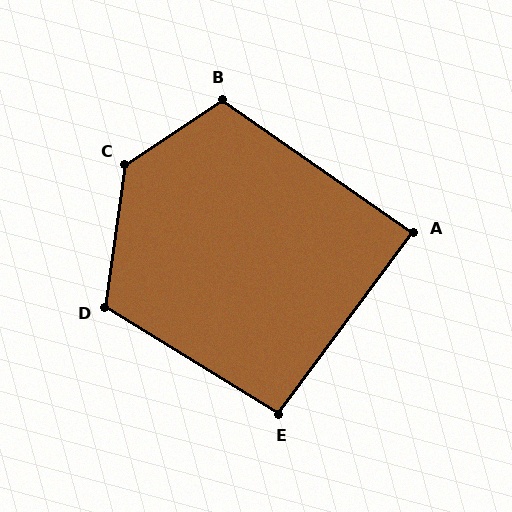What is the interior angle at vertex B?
Approximately 112 degrees (obtuse).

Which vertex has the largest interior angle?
C, at approximately 132 degrees.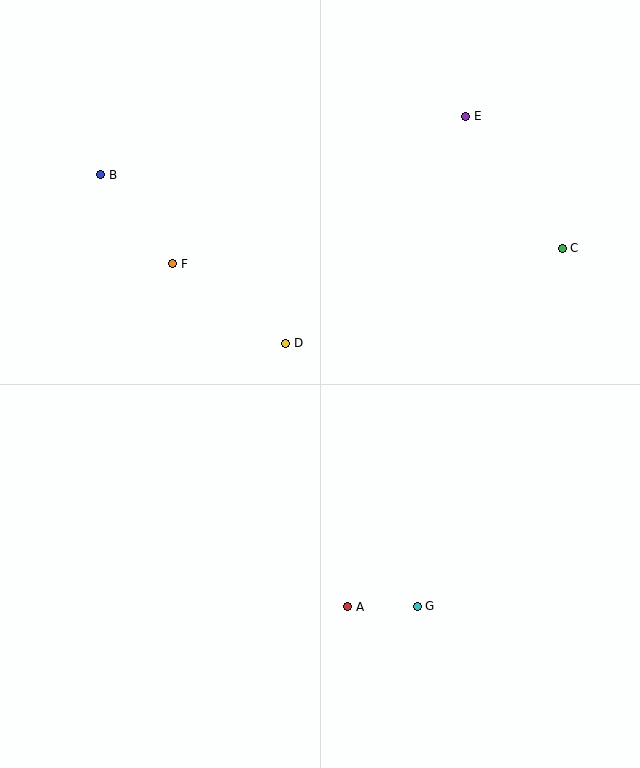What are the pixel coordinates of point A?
Point A is at (348, 607).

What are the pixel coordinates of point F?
Point F is at (173, 264).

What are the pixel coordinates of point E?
Point E is at (466, 116).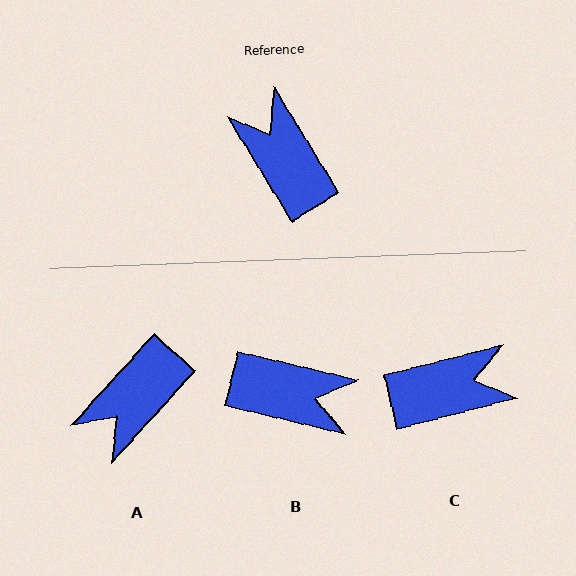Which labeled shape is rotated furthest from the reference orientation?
B, about 135 degrees away.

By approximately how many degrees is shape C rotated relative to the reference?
Approximately 107 degrees clockwise.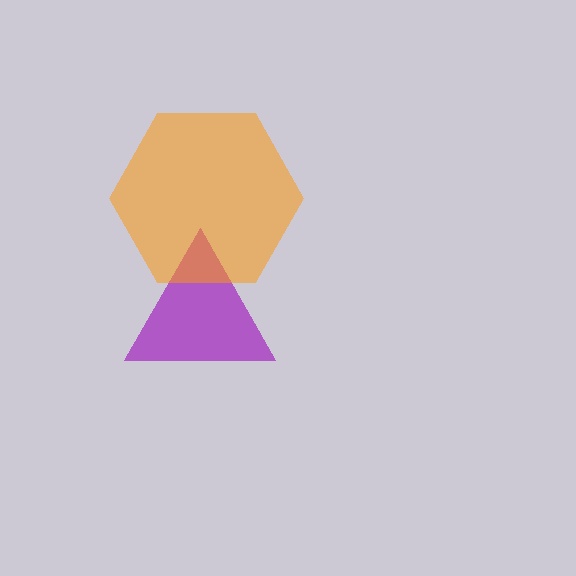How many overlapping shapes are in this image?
There are 2 overlapping shapes in the image.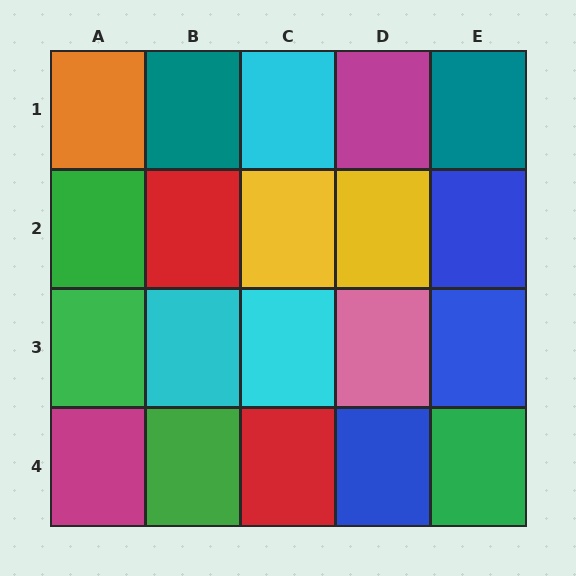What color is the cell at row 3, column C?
Cyan.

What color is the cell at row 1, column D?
Magenta.